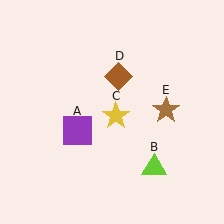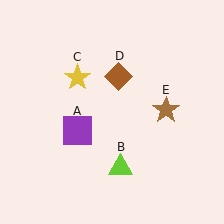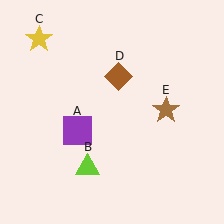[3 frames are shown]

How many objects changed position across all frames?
2 objects changed position: lime triangle (object B), yellow star (object C).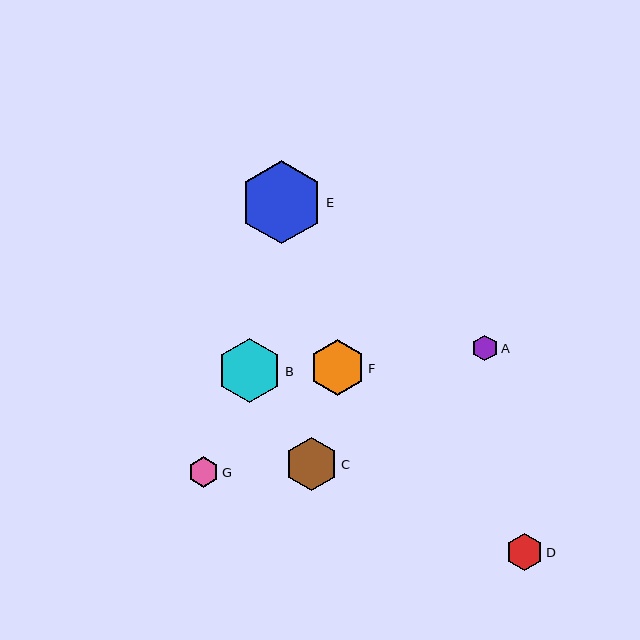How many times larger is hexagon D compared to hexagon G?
Hexagon D is approximately 1.2 times the size of hexagon G.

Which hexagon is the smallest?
Hexagon A is the smallest with a size of approximately 26 pixels.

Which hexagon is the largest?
Hexagon E is the largest with a size of approximately 83 pixels.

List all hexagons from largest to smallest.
From largest to smallest: E, B, F, C, D, G, A.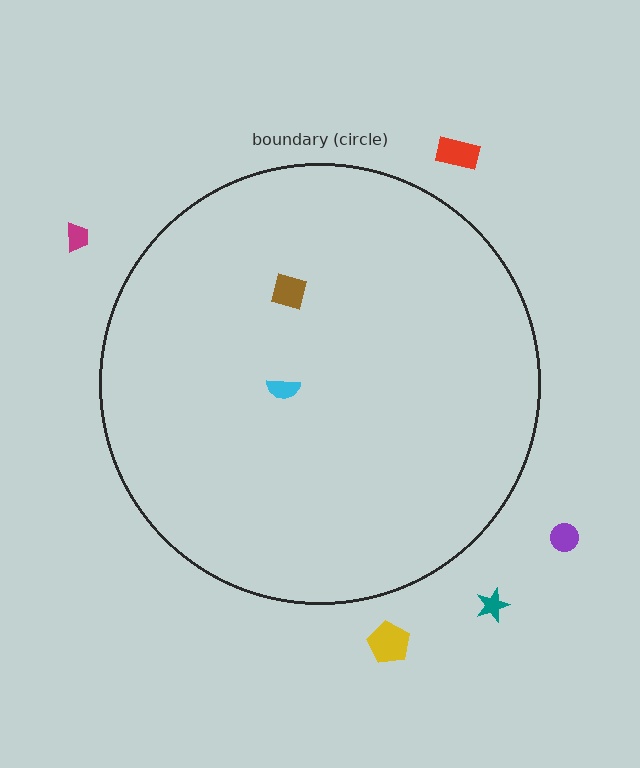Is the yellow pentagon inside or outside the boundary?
Outside.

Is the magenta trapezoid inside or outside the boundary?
Outside.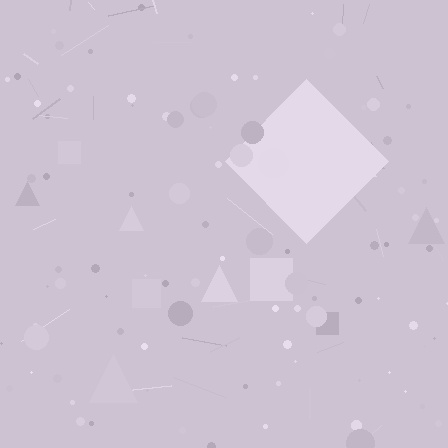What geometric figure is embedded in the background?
A diamond is embedded in the background.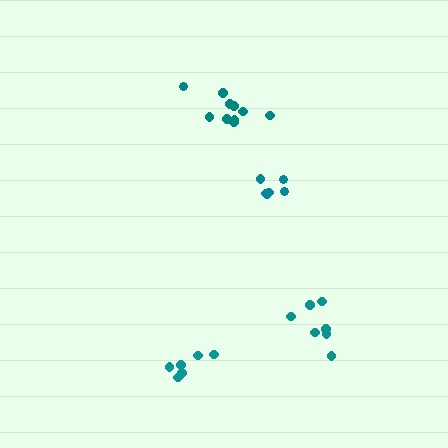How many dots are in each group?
Group 1: 10 dots, Group 2: 6 dots, Group 3: 6 dots, Group 4: 7 dots (29 total).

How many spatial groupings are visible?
There are 4 spatial groupings.